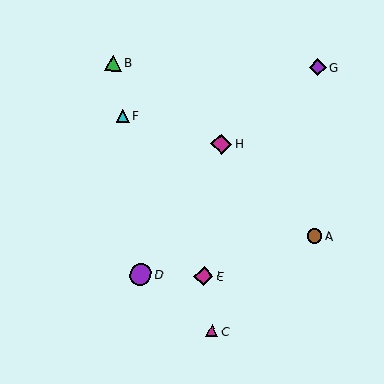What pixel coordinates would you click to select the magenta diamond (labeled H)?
Click at (221, 144) to select the magenta diamond H.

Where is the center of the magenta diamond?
The center of the magenta diamond is at (221, 144).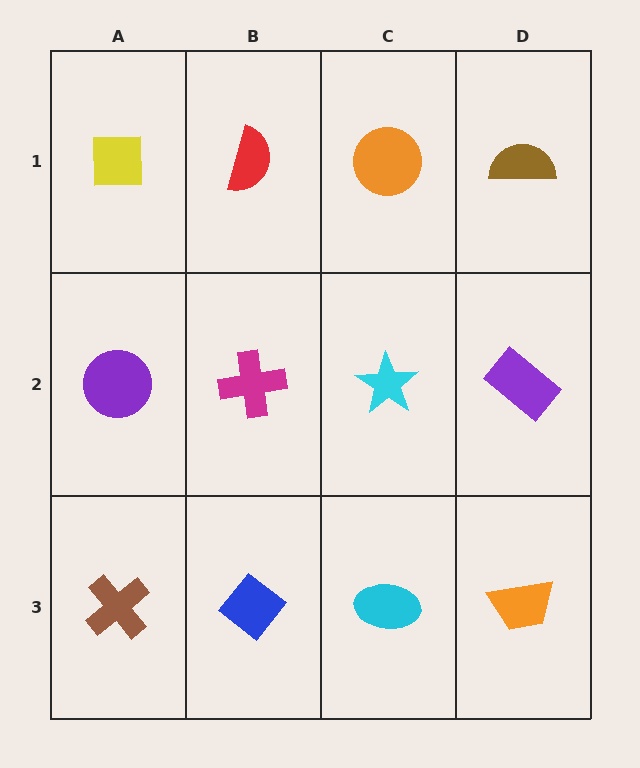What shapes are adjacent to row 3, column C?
A cyan star (row 2, column C), a blue diamond (row 3, column B), an orange trapezoid (row 3, column D).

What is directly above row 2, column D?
A brown semicircle.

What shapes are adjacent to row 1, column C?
A cyan star (row 2, column C), a red semicircle (row 1, column B), a brown semicircle (row 1, column D).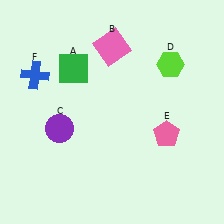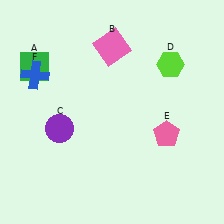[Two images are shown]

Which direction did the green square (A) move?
The green square (A) moved left.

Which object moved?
The green square (A) moved left.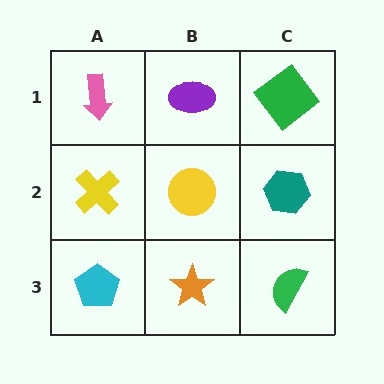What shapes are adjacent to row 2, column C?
A green diamond (row 1, column C), a green semicircle (row 3, column C), a yellow circle (row 2, column B).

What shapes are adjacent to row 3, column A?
A yellow cross (row 2, column A), an orange star (row 3, column B).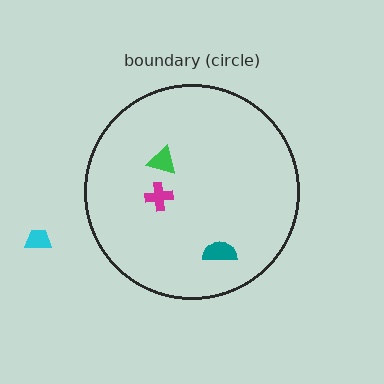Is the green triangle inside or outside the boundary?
Inside.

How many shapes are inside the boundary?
3 inside, 1 outside.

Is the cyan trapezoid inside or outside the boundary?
Outside.